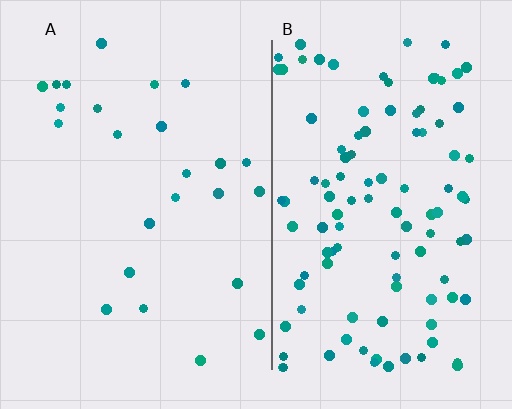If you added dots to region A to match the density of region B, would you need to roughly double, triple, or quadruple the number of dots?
Approximately quadruple.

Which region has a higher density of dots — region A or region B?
B (the right).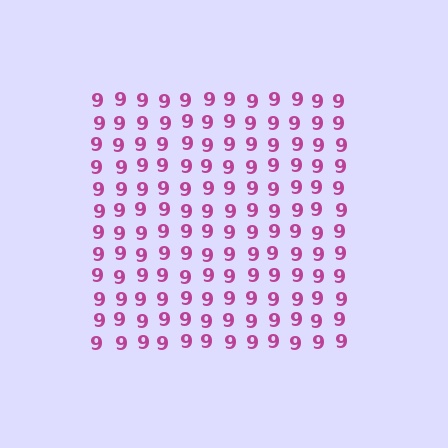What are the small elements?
The small elements are digit 9's.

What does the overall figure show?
The overall figure shows a square.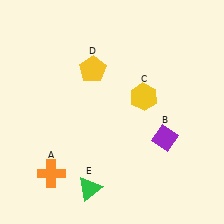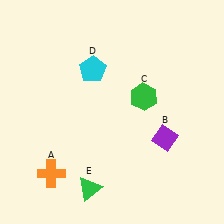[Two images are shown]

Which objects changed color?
C changed from yellow to green. D changed from yellow to cyan.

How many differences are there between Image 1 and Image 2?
There are 2 differences between the two images.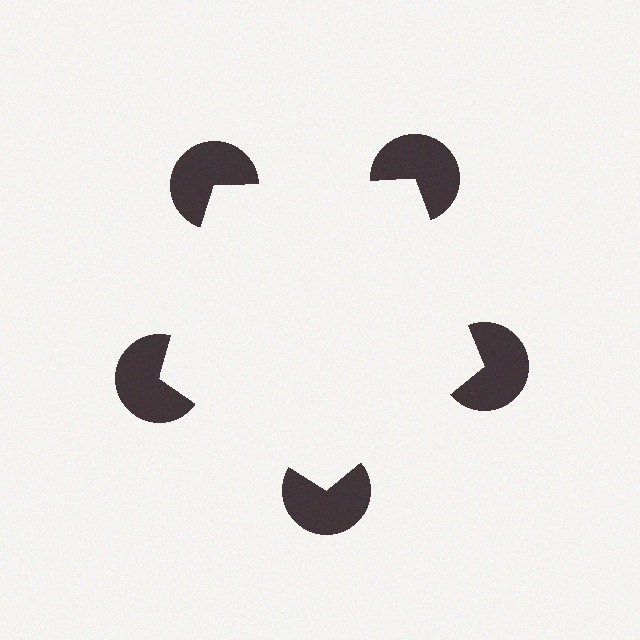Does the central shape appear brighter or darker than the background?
It typically appears slightly brighter than the background, even though no actual brightness change is drawn.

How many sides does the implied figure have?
5 sides.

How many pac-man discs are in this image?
There are 5 — one at each vertex of the illusory pentagon.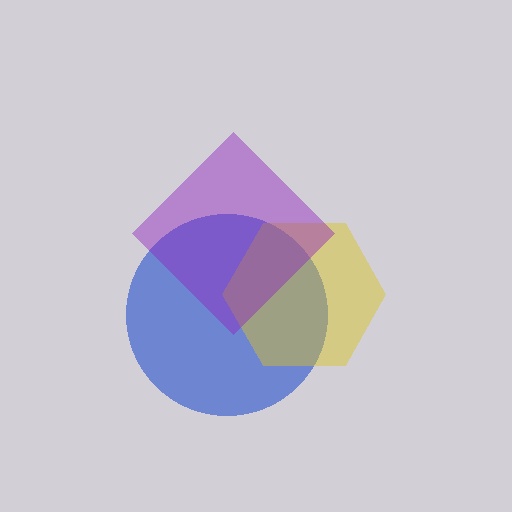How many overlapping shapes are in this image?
There are 3 overlapping shapes in the image.